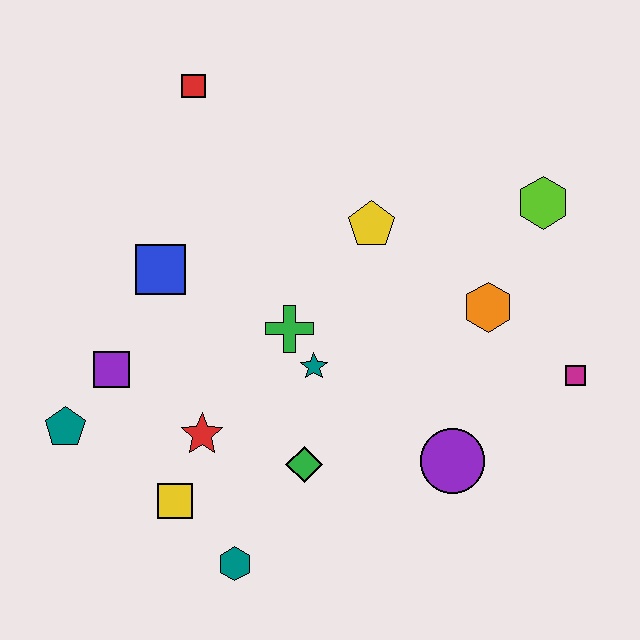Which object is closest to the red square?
The blue square is closest to the red square.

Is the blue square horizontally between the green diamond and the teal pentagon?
Yes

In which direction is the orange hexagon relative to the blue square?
The orange hexagon is to the right of the blue square.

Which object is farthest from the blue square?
The magenta square is farthest from the blue square.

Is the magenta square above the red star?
Yes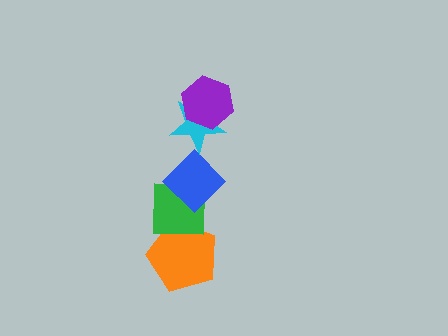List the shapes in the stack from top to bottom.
From top to bottom: the purple hexagon, the cyan star, the blue diamond, the green square, the orange pentagon.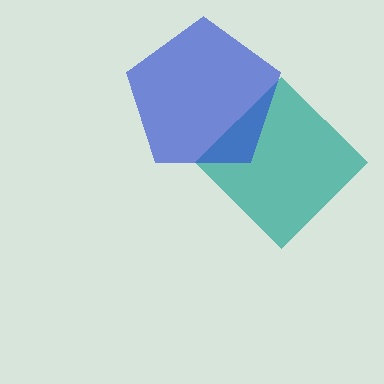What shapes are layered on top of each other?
The layered shapes are: a teal diamond, a blue pentagon.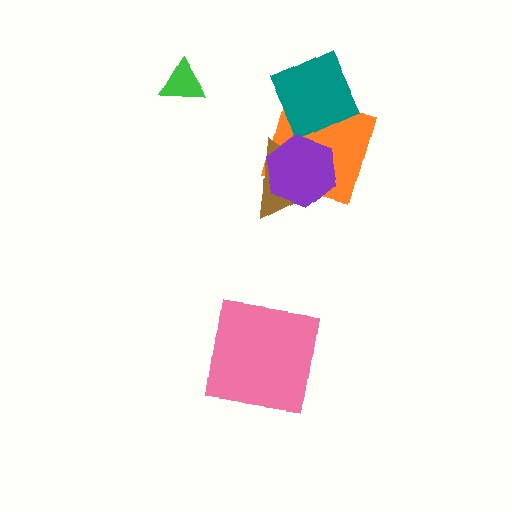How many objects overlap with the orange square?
3 objects overlap with the orange square.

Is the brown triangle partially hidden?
Yes, it is partially covered by another shape.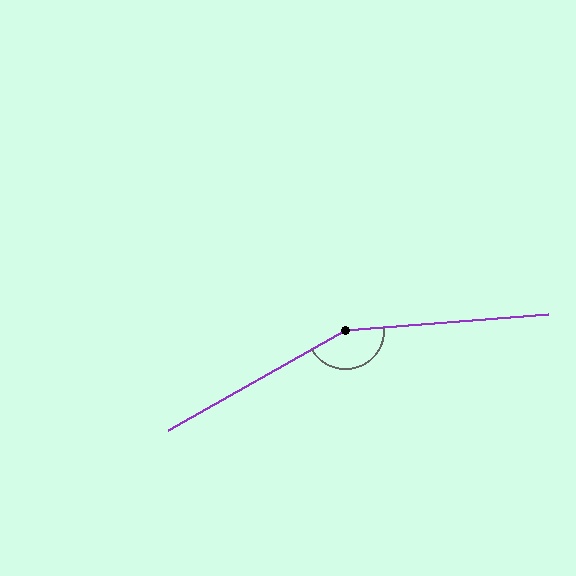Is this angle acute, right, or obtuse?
It is obtuse.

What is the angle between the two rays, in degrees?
Approximately 155 degrees.